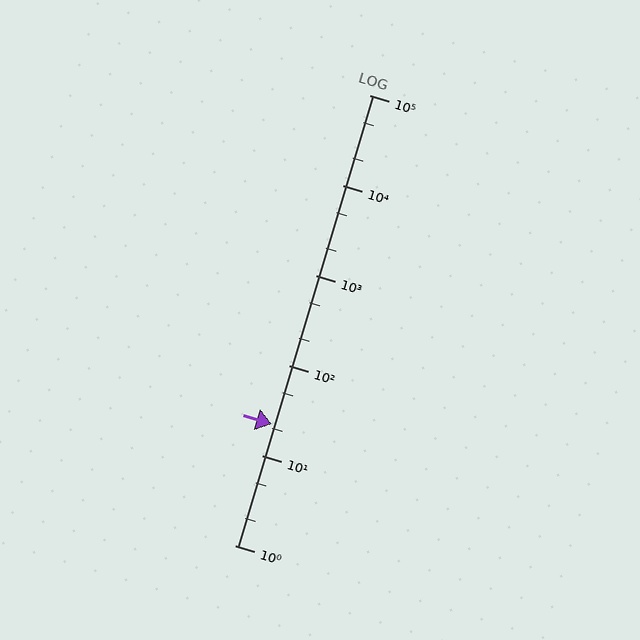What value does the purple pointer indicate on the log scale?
The pointer indicates approximately 22.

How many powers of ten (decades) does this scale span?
The scale spans 5 decades, from 1 to 100000.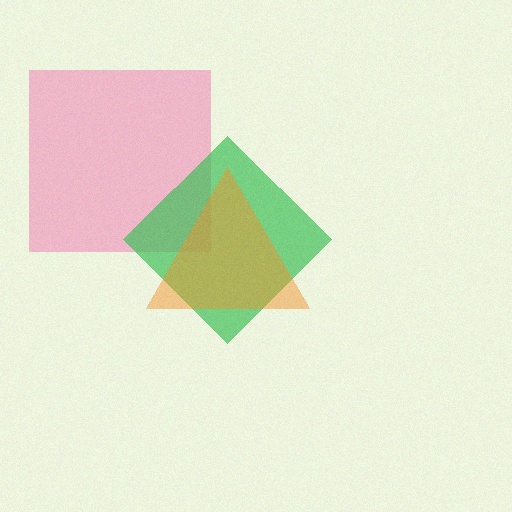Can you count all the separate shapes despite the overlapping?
Yes, there are 3 separate shapes.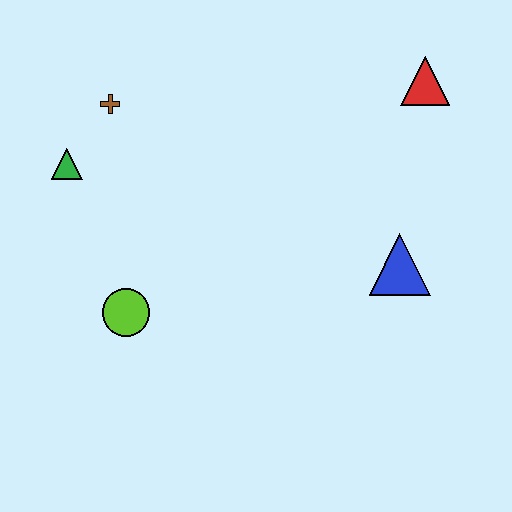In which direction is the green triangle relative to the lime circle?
The green triangle is above the lime circle.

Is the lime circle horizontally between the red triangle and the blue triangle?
No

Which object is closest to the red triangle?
The blue triangle is closest to the red triangle.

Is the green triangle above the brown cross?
No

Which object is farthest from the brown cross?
The blue triangle is farthest from the brown cross.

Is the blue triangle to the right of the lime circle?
Yes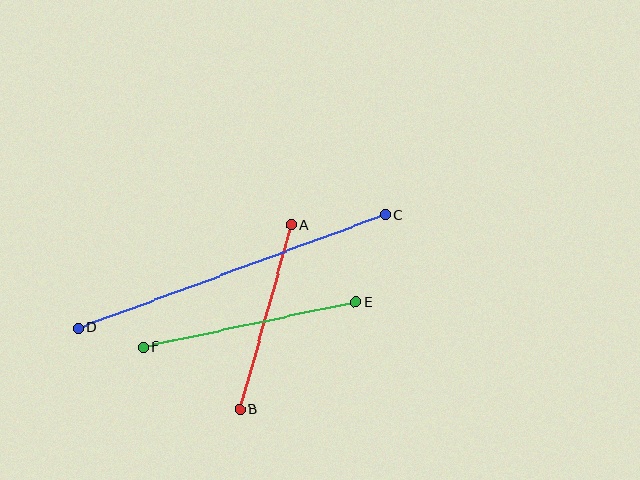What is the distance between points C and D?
The distance is approximately 326 pixels.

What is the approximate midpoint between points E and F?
The midpoint is at approximately (249, 324) pixels.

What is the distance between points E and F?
The distance is approximately 218 pixels.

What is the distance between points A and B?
The distance is approximately 192 pixels.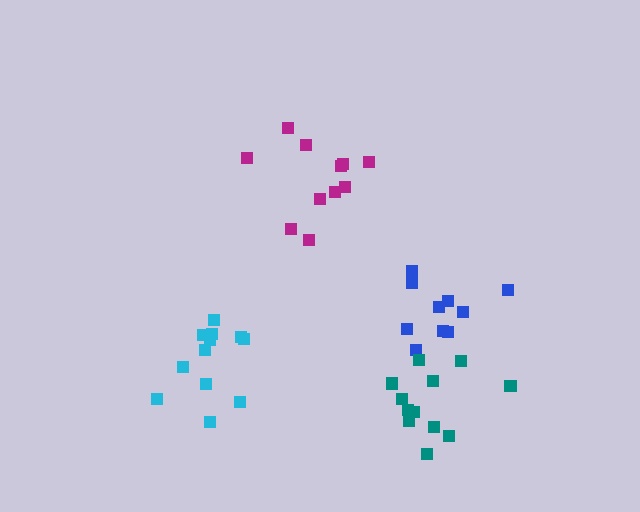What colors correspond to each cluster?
The clusters are colored: magenta, blue, cyan, teal.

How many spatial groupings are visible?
There are 4 spatial groupings.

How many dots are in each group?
Group 1: 11 dots, Group 2: 10 dots, Group 3: 13 dots, Group 4: 12 dots (46 total).